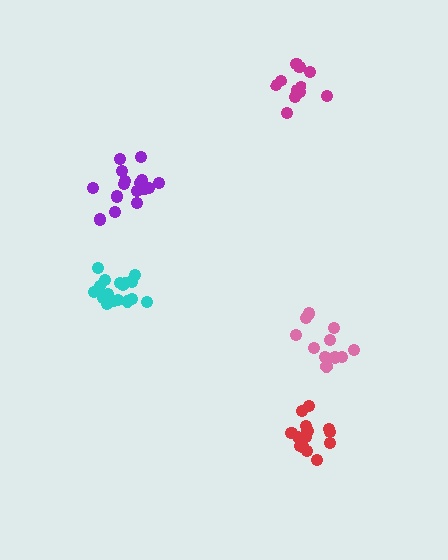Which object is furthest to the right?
The pink cluster is rightmost.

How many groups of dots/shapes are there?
There are 5 groups.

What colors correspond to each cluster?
The clusters are colored: cyan, pink, purple, magenta, red.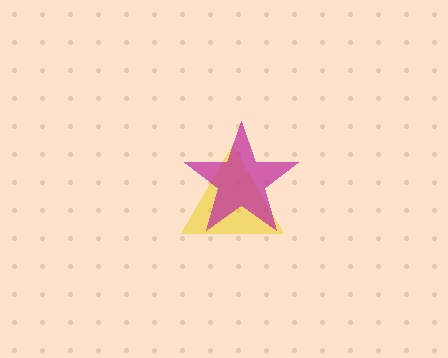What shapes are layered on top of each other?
The layered shapes are: a yellow triangle, a magenta star.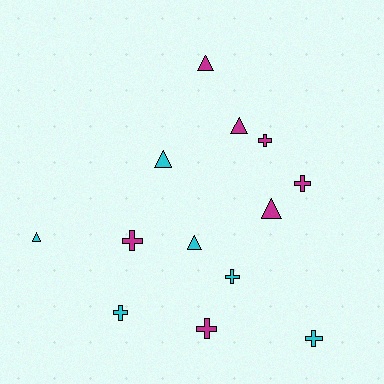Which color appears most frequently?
Magenta, with 7 objects.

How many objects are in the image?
There are 13 objects.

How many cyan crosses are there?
There are 3 cyan crosses.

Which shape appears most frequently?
Cross, with 7 objects.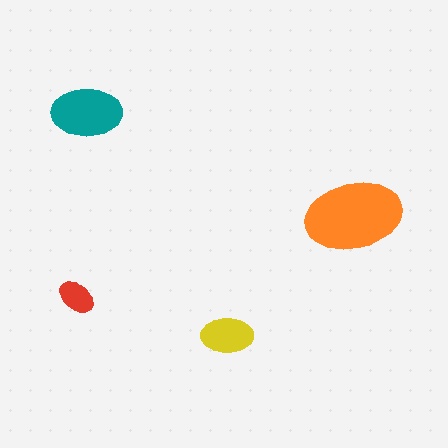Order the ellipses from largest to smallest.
the orange one, the teal one, the yellow one, the red one.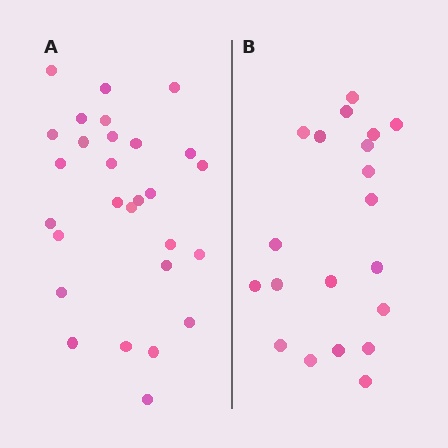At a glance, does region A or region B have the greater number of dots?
Region A (the left region) has more dots.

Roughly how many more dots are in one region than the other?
Region A has roughly 8 or so more dots than region B.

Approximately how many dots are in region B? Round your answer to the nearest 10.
About 20 dots.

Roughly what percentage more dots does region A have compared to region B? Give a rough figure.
About 40% more.